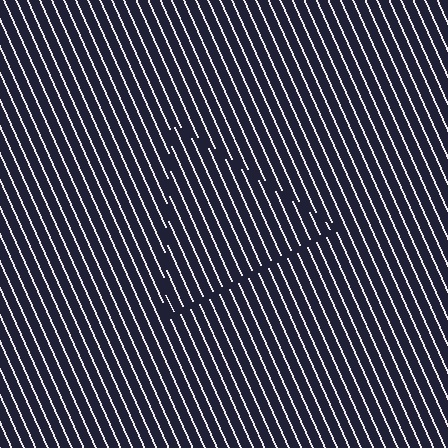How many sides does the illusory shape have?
3 sides — the line-ends trace a triangle.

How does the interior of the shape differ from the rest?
The interior of the shape contains the same grating, shifted by half a period — the contour is defined by the phase discontinuity where line-ends from the inner and outer gratings abut.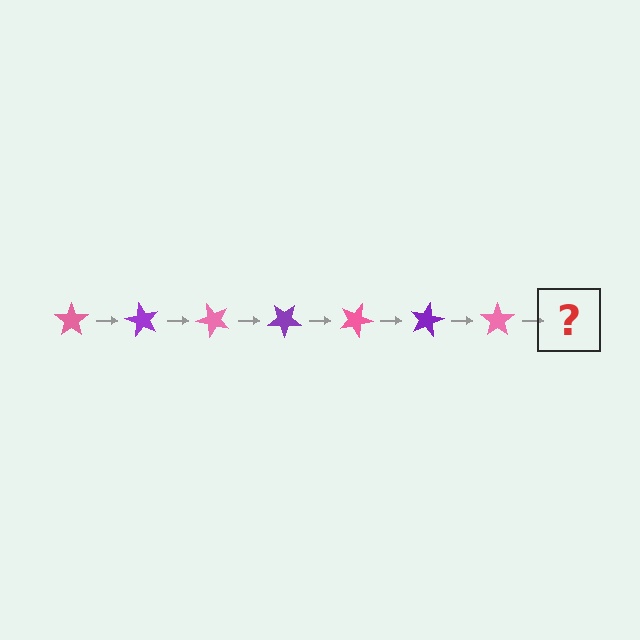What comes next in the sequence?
The next element should be a purple star, rotated 420 degrees from the start.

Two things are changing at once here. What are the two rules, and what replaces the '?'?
The two rules are that it rotates 60 degrees each step and the color cycles through pink and purple. The '?' should be a purple star, rotated 420 degrees from the start.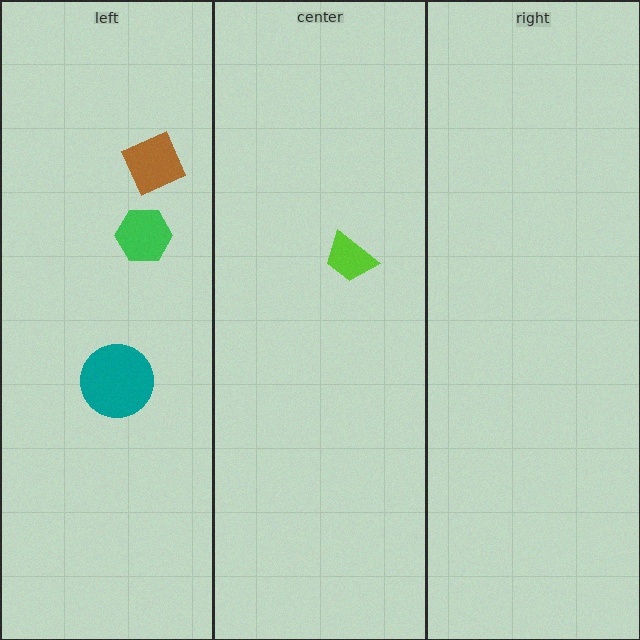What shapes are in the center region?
The lime trapezoid.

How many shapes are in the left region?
3.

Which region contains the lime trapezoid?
The center region.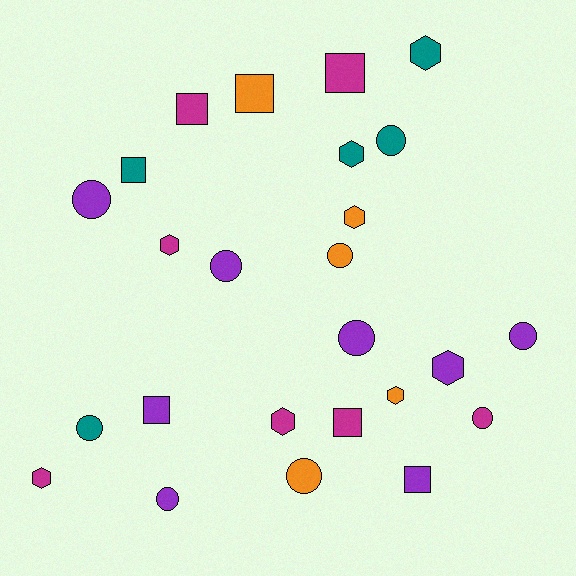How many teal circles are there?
There are 2 teal circles.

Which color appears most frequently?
Purple, with 8 objects.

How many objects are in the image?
There are 25 objects.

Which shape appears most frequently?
Circle, with 10 objects.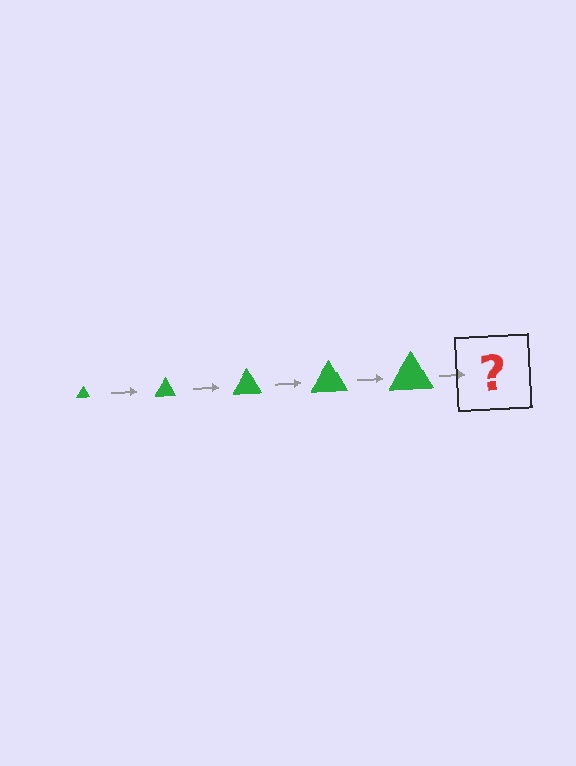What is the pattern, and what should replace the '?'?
The pattern is that the triangle gets progressively larger each step. The '?' should be a green triangle, larger than the previous one.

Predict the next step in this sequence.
The next step is a green triangle, larger than the previous one.